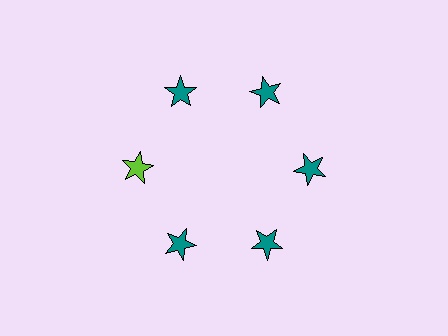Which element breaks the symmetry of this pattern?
The lime star at roughly the 9 o'clock position breaks the symmetry. All other shapes are teal stars.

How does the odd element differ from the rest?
It has a different color: lime instead of teal.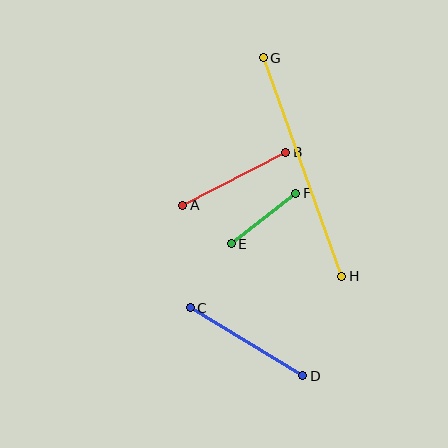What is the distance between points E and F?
The distance is approximately 82 pixels.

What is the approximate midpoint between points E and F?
The midpoint is at approximately (264, 219) pixels.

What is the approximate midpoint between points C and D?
The midpoint is at approximately (247, 342) pixels.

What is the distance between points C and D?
The distance is approximately 132 pixels.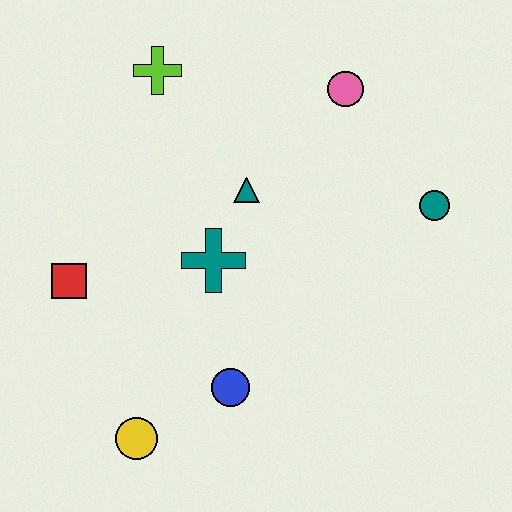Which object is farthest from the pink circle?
The yellow circle is farthest from the pink circle.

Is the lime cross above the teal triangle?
Yes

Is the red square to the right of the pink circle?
No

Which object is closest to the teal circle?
The pink circle is closest to the teal circle.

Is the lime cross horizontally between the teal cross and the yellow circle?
Yes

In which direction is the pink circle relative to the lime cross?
The pink circle is to the right of the lime cross.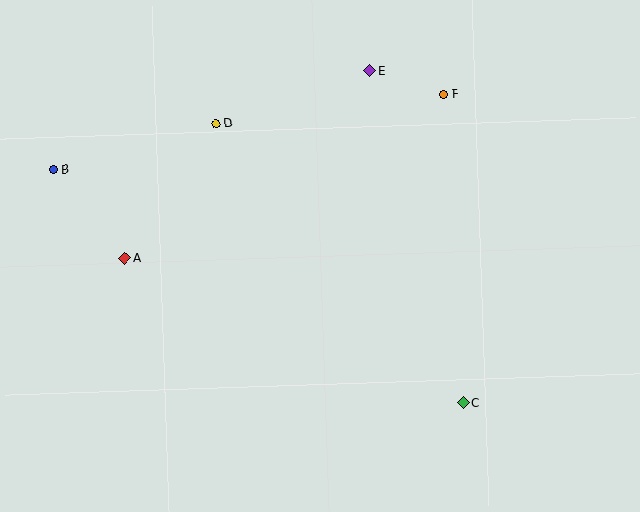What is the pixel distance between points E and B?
The distance between E and B is 332 pixels.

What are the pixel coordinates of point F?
Point F is at (443, 94).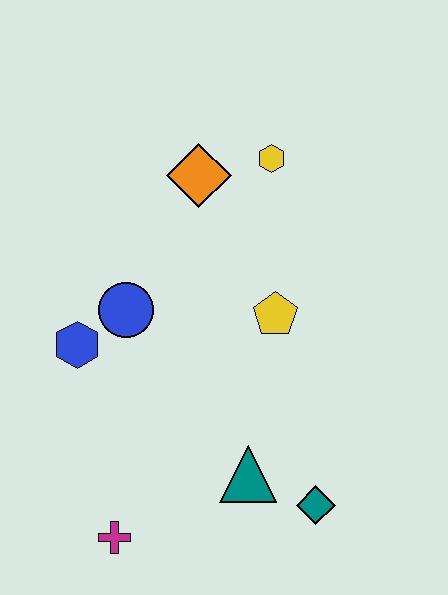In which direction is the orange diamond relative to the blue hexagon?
The orange diamond is above the blue hexagon.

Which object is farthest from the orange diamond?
The magenta cross is farthest from the orange diamond.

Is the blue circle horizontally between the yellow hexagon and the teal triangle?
No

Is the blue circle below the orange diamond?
Yes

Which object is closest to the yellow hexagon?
The orange diamond is closest to the yellow hexagon.